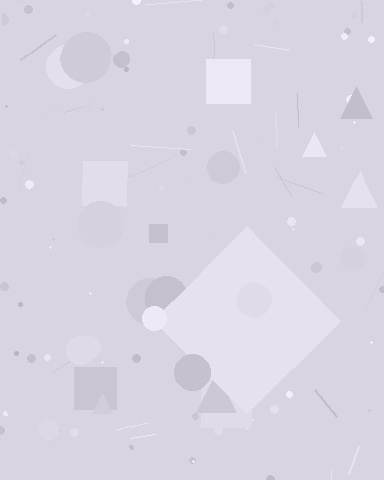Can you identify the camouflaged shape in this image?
The camouflaged shape is a diamond.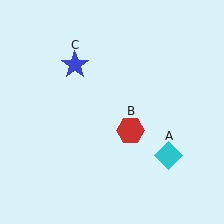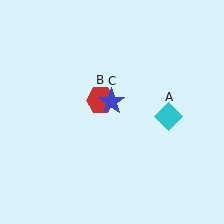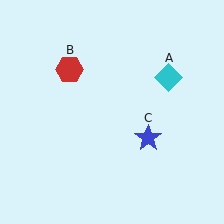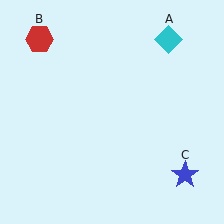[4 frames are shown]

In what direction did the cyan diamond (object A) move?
The cyan diamond (object A) moved up.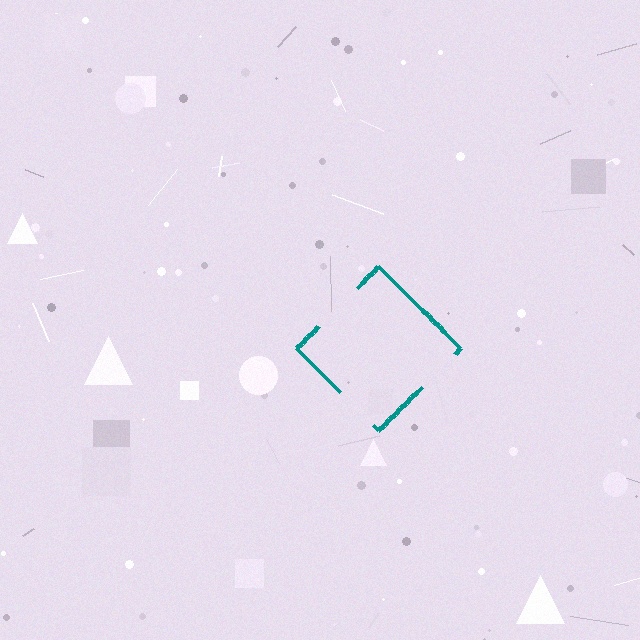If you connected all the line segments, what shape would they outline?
They would outline a diamond.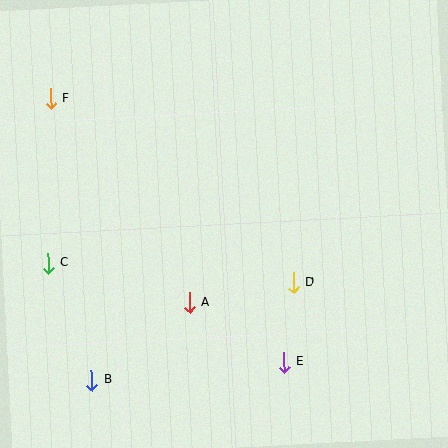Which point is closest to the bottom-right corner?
Point E is closest to the bottom-right corner.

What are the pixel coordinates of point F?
Point F is at (51, 98).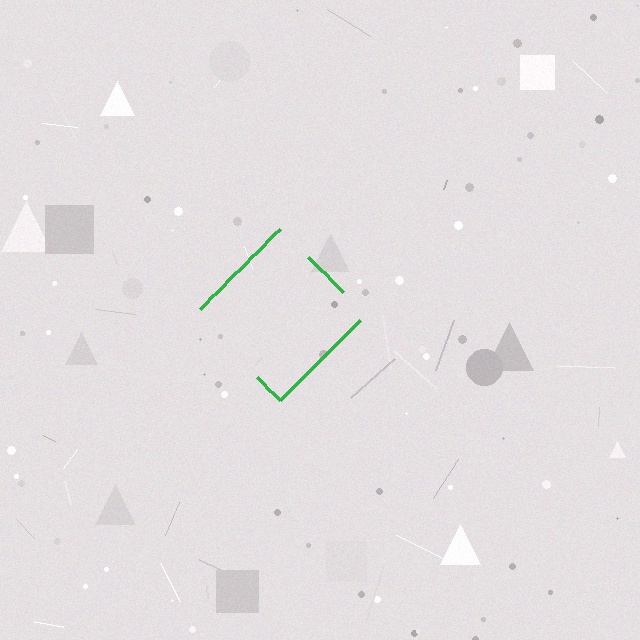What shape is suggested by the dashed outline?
The dashed outline suggests a diamond.